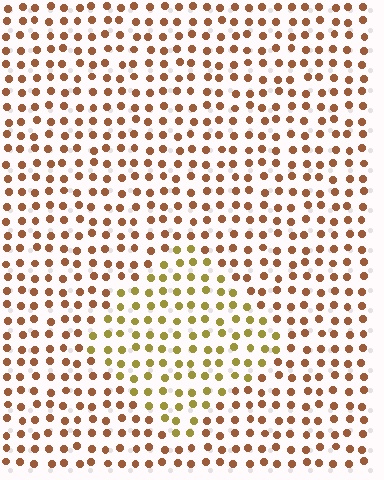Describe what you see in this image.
The image is filled with small brown elements in a uniform arrangement. A diamond-shaped region is visible where the elements are tinted to a slightly different hue, forming a subtle color boundary.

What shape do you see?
I see a diamond.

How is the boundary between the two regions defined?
The boundary is defined purely by a slight shift in hue (about 35 degrees). Spacing, size, and orientation are identical on both sides.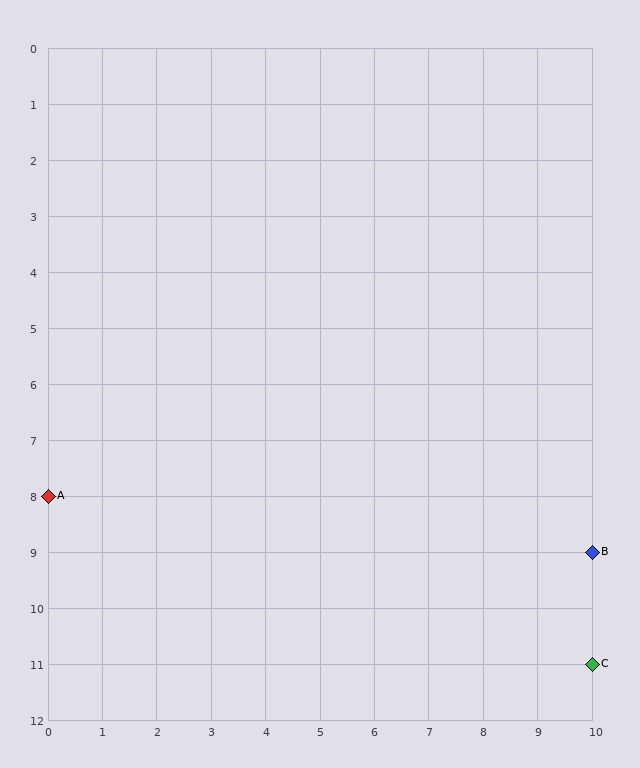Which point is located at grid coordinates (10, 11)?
Point C is at (10, 11).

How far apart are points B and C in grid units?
Points B and C are 2 rows apart.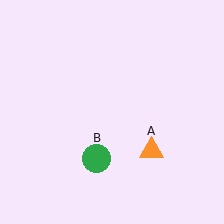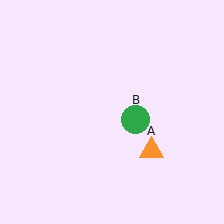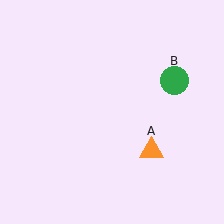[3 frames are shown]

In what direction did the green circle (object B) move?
The green circle (object B) moved up and to the right.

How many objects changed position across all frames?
1 object changed position: green circle (object B).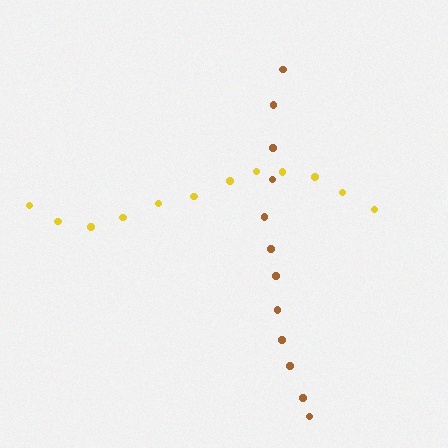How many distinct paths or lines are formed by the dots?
There are 2 distinct paths.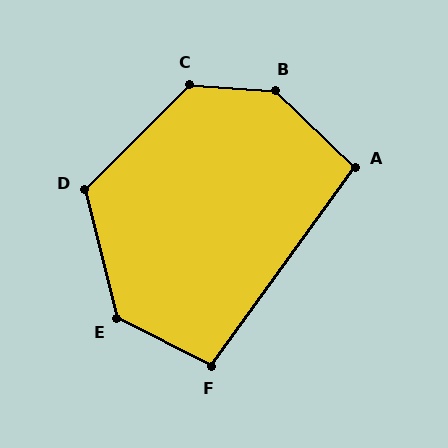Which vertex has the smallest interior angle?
A, at approximately 98 degrees.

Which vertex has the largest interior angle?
B, at approximately 140 degrees.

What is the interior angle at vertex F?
Approximately 99 degrees (obtuse).